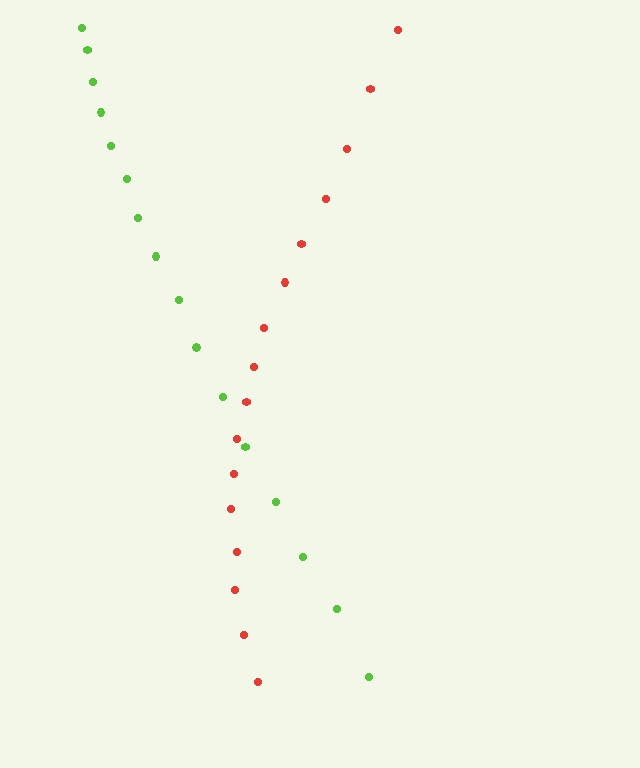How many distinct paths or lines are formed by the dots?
There are 2 distinct paths.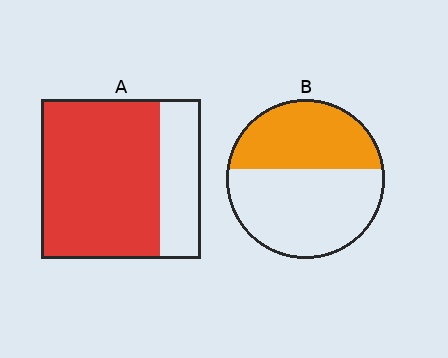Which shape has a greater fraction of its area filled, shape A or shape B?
Shape A.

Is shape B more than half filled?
No.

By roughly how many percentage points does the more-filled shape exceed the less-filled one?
By roughly 30 percentage points (A over B).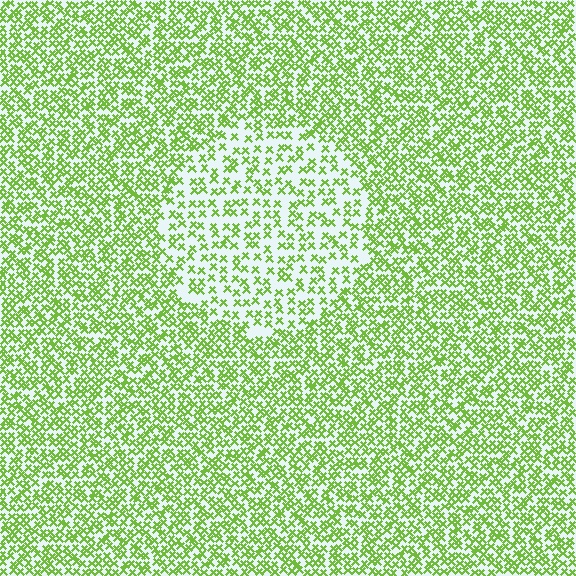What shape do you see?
I see a circle.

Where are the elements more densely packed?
The elements are more densely packed outside the circle boundary.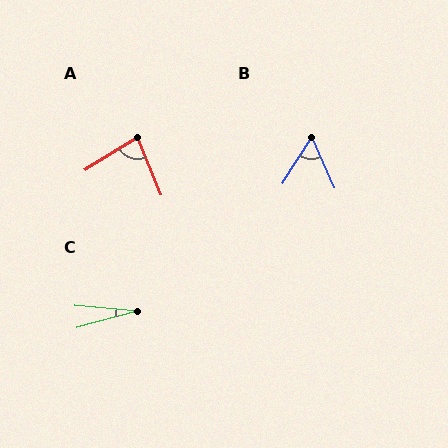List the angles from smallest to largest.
C (20°), B (56°), A (80°).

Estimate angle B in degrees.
Approximately 56 degrees.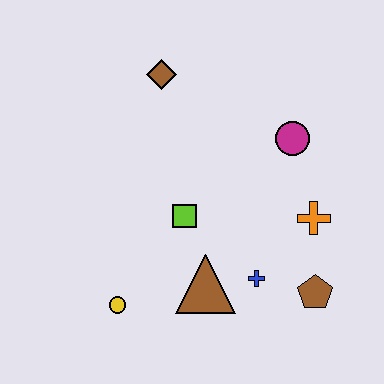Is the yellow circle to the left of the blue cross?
Yes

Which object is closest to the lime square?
The brown triangle is closest to the lime square.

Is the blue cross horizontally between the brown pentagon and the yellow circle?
Yes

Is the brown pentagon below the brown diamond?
Yes